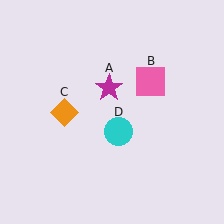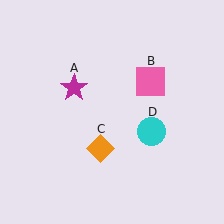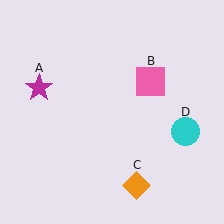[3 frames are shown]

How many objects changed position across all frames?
3 objects changed position: magenta star (object A), orange diamond (object C), cyan circle (object D).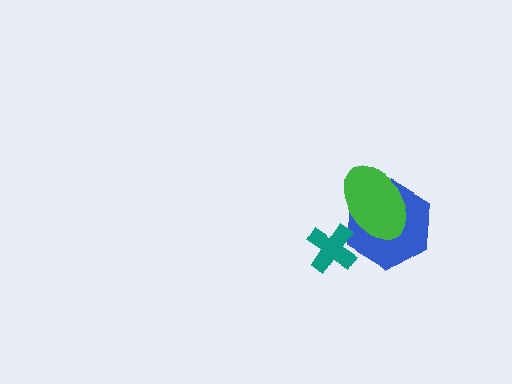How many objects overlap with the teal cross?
1 object overlaps with the teal cross.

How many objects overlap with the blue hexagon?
2 objects overlap with the blue hexagon.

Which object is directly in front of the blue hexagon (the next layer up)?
The green ellipse is directly in front of the blue hexagon.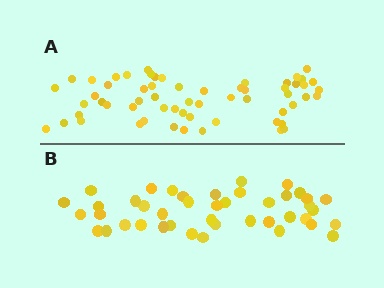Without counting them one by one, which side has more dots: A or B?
Region A (the top region) has more dots.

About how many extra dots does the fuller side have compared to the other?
Region A has approximately 15 more dots than region B.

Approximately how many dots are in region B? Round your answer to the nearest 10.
About 40 dots. (The exact count is 43, which rounds to 40.)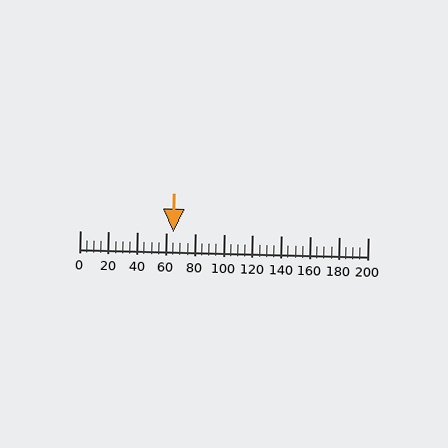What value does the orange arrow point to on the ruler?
The orange arrow points to approximately 65.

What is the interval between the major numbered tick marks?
The major tick marks are spaced 20 units apart.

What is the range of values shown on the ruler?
The ruler shows values from 0 to 200.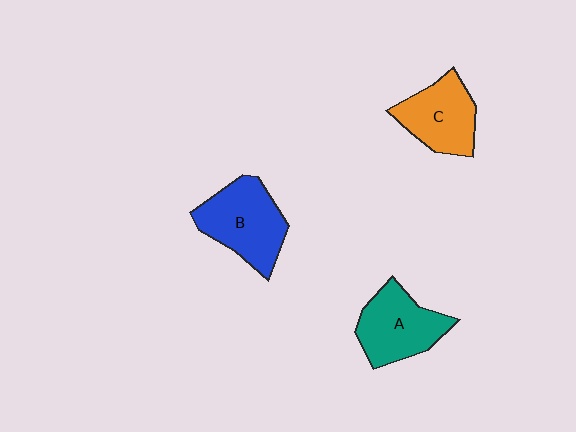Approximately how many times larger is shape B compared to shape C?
Approximately 1.2 times.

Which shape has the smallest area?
Shape C (orange).